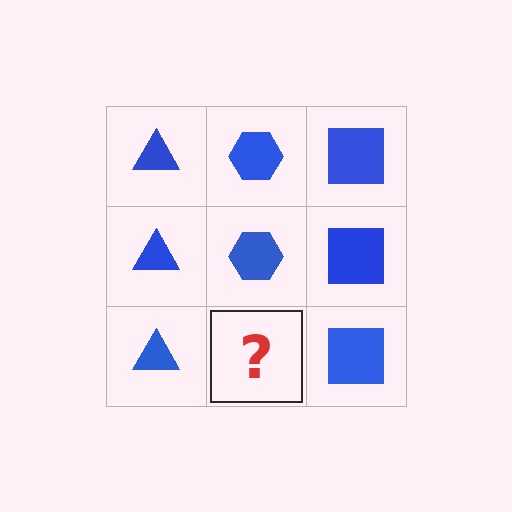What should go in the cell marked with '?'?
The missing cell should contain a blue hexagon.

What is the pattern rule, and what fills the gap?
The rule is that each column has a consistent shape. The gap should be filled with a blue hexagon.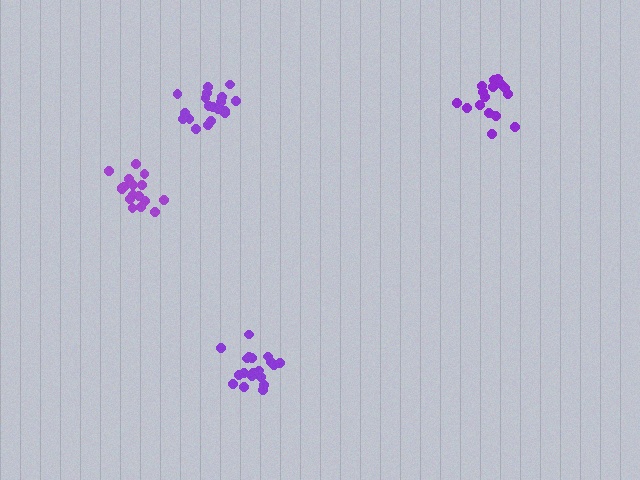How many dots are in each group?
Group 1: 19 dots, Group 2: 17 dots, Group 3: 16 dots, Group 4: 19 dots (71 total).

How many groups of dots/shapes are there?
There are 4 groups.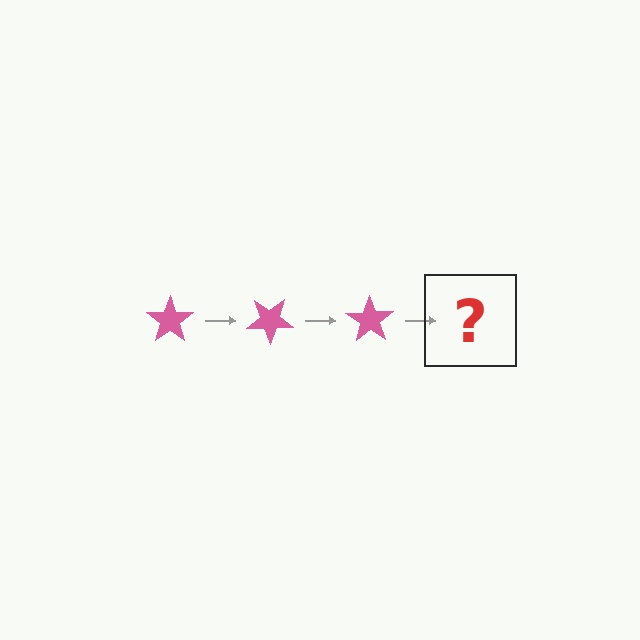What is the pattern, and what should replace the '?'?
The pattern is that the star rotates 35 degrees each step. The '?' should be a pink star rotated 105 degrees.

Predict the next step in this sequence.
The next step is a pink star rotated 105 degrees.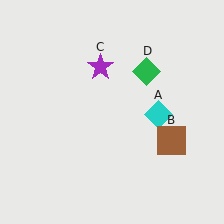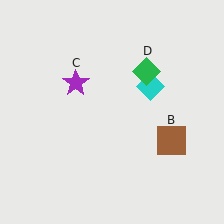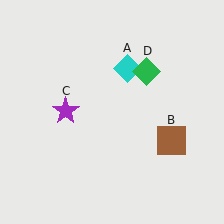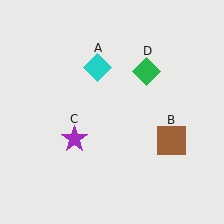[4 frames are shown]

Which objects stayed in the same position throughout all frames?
Brown square (object B) and green diamond (object D) remained stationary.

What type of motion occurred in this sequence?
The cyan diamond (object A), purple star (object C) rotated counterclockwise around the center of the scene.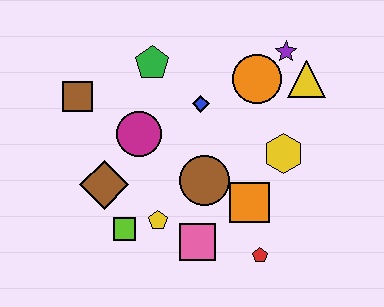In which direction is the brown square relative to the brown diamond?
The brown square is above the brown diamond.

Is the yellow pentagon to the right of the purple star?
No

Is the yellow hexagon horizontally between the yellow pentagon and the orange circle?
No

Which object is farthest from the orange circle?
The lime square is farthest from the orange circle.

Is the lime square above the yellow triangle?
No